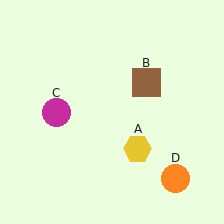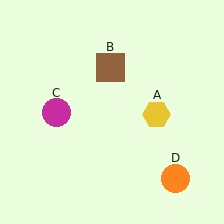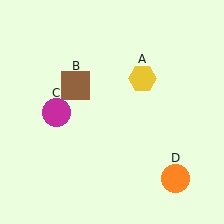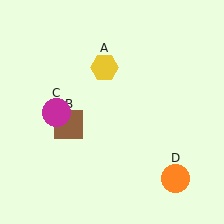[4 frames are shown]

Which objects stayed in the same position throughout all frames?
Magenta circle (object C) and orange circle (object D) remained stationary.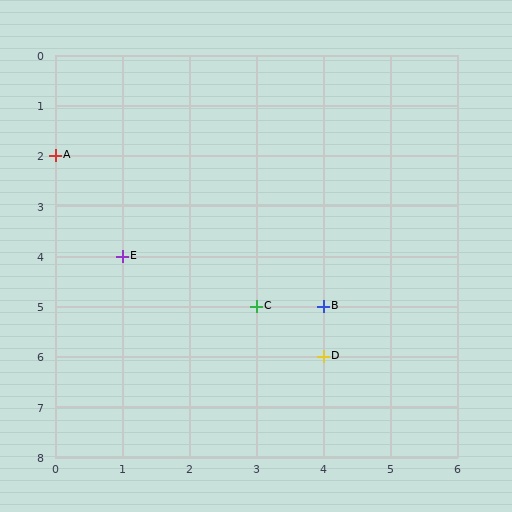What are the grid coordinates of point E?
Point E is at grid coordinates (1, 4).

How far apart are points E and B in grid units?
Points E and B are 3 columns and 1 row apart (about 3.2 grid units diagonally).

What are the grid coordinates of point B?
Point B is at grid coordinates (4, 5).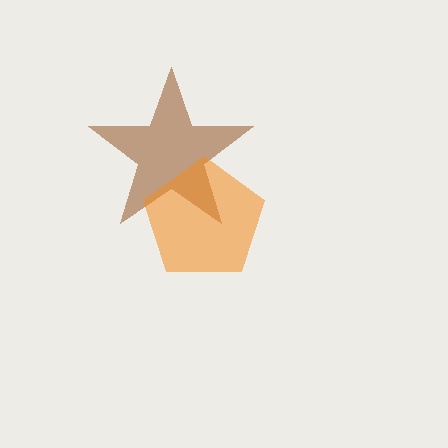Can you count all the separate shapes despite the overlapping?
Yes, there are 2 separate shapes.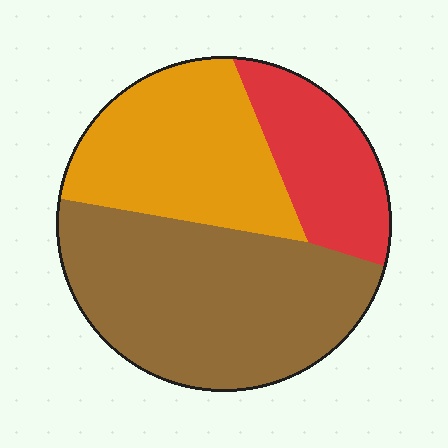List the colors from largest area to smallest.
From largest to smallest: brown, orange, red.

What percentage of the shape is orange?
Orange takes up between a quarter and a half of the shape.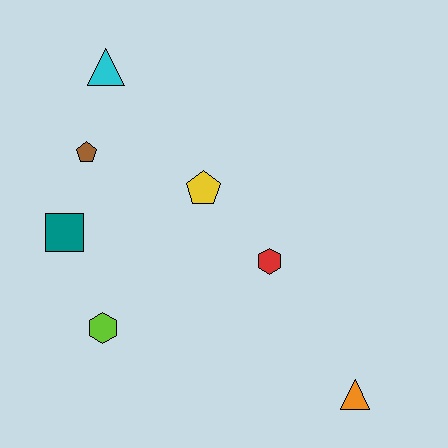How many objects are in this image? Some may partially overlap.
There are 7 objects.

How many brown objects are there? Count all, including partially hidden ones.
There is 1 brown object.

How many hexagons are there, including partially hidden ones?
There are 2 hexagons.